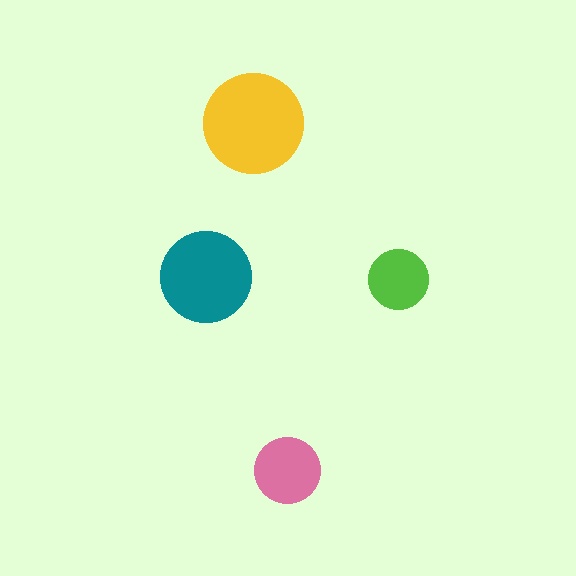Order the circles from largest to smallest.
the yellow one, the teal one, the pink one, the lime one.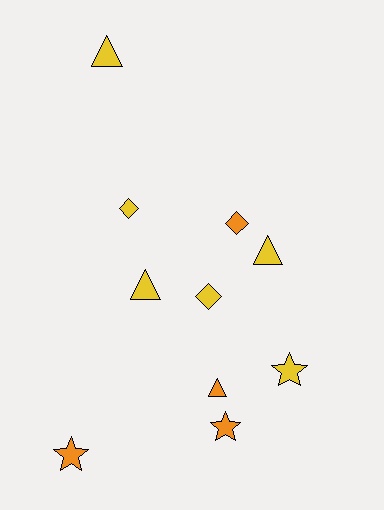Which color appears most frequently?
Yellow, with 6 objects.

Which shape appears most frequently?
Triangle, with 4 objects.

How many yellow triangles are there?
There are 3 yellow triangles.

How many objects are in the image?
There are 10 objects.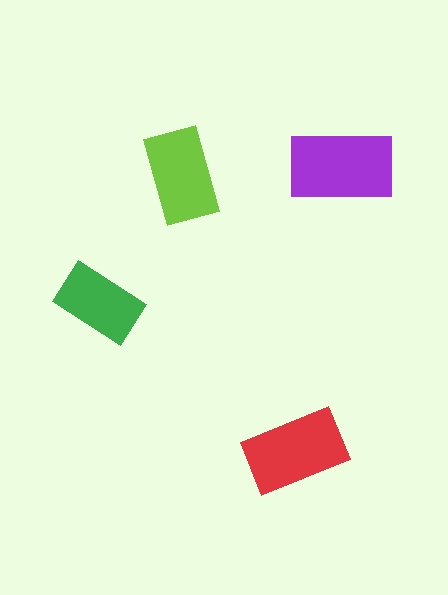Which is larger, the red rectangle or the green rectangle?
The red one.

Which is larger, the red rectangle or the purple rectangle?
The purple one.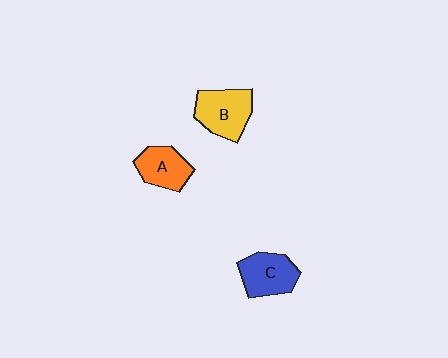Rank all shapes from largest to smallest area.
From largest to smallest: B (yellow), C (blue), A (orange).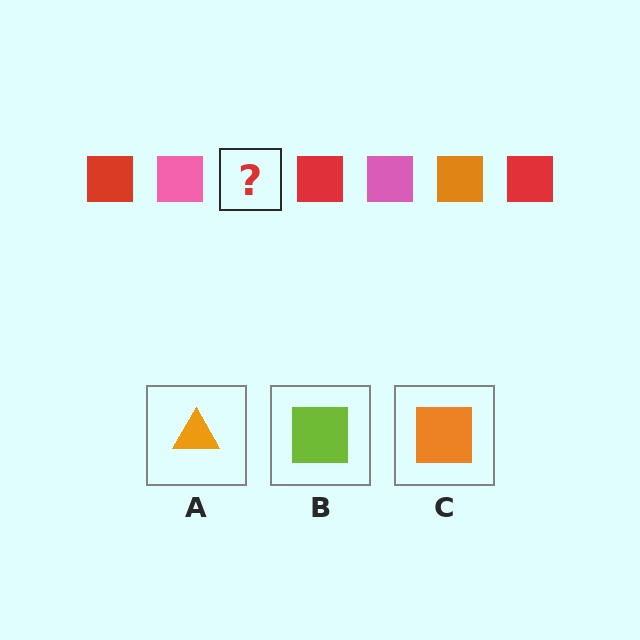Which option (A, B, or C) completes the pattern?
C.